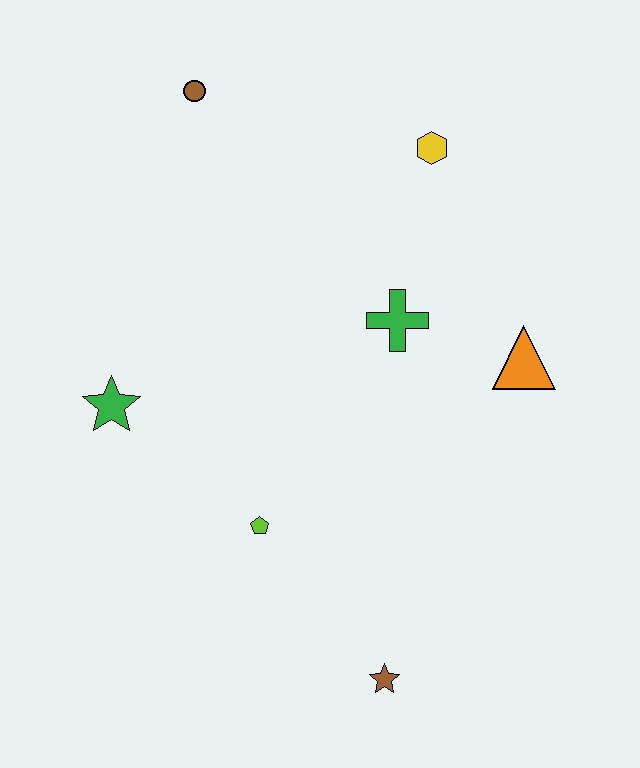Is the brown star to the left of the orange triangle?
Yes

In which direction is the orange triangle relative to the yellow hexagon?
The orange triangle is below the yellow hexagon.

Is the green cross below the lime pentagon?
No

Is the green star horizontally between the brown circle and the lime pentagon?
No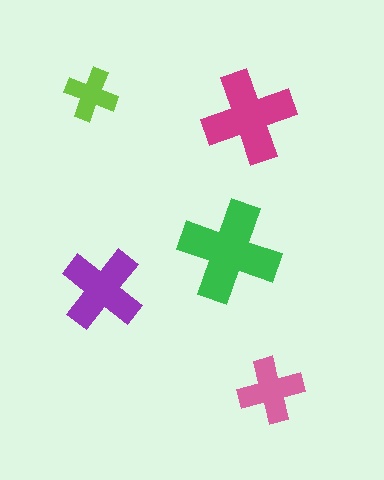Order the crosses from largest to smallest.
the green one, the magenta one, the purple one, the pink one, the lime one.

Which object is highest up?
The lime cross is topmost.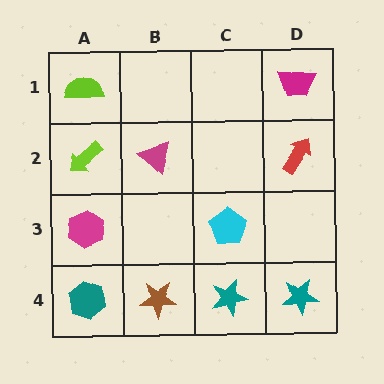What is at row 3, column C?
A cyan pentagon.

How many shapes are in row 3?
2 shapes.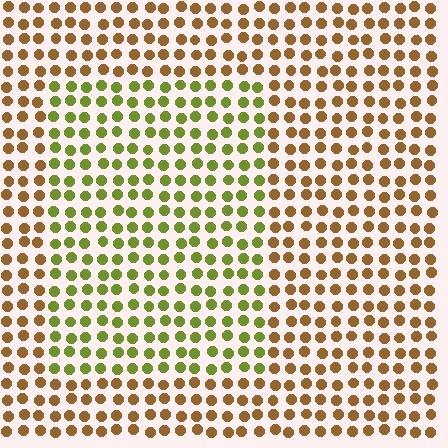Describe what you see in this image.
The image is filled with small brown elements in a uniform arrangement. A rectangle-shaped region is visible where the elements are tinted to a slightly different hue, forming a subtle color boundary.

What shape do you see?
I see a rectangle.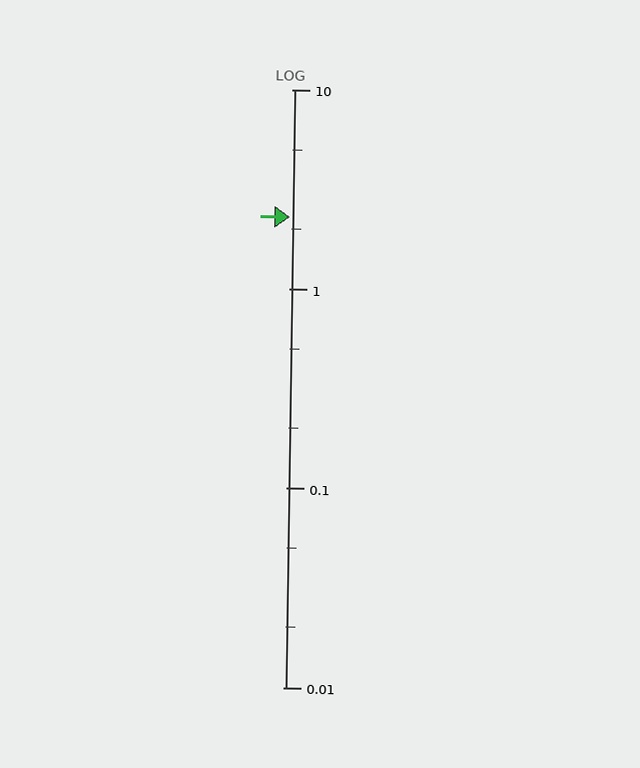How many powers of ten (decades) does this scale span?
The scale spans 3 decades, from 0.01 to 10.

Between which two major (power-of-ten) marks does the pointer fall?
The pointer is between 1 and 10.